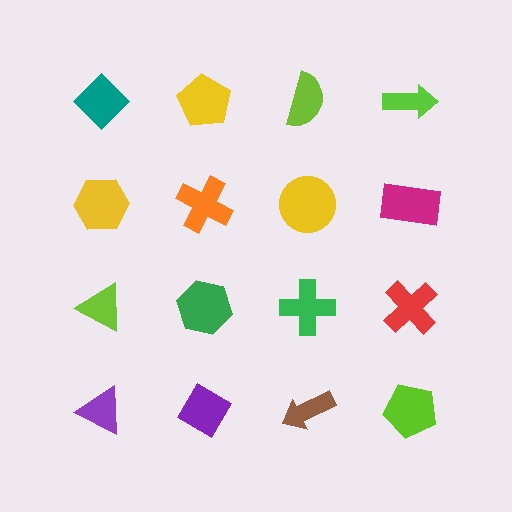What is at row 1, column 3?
A lime semicircle.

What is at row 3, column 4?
A red cross.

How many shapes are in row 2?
4 shapes.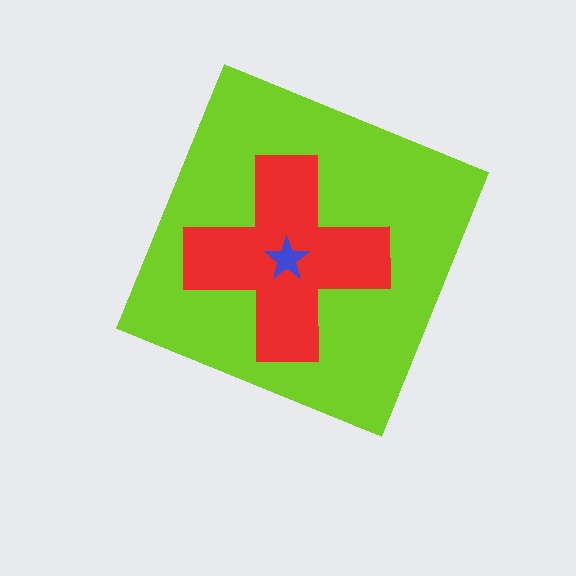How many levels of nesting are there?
3.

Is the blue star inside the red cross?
Yes.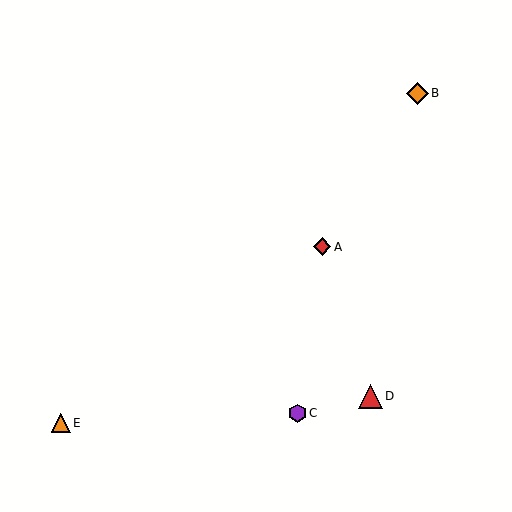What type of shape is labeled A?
Shape A is a red diamond.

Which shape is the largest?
The red triangle (labeled D) is the largest.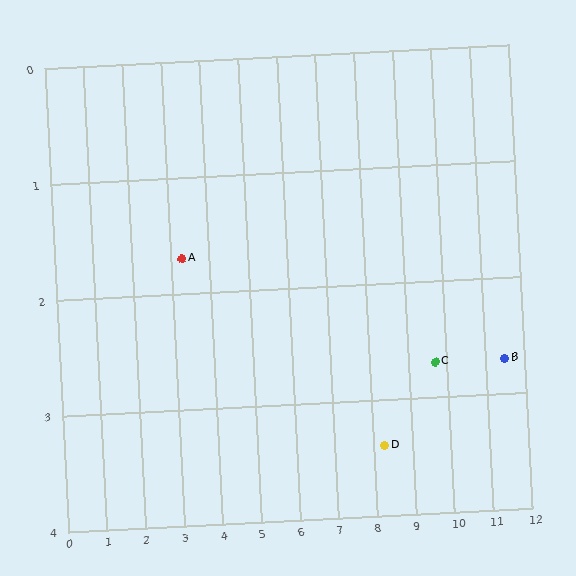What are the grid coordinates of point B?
Point B is at approximately (11.5, 2.7).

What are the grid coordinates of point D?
Point D is at approximately (8.3, 3.4).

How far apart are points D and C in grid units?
Points D and C are about 1.6 grid units apart.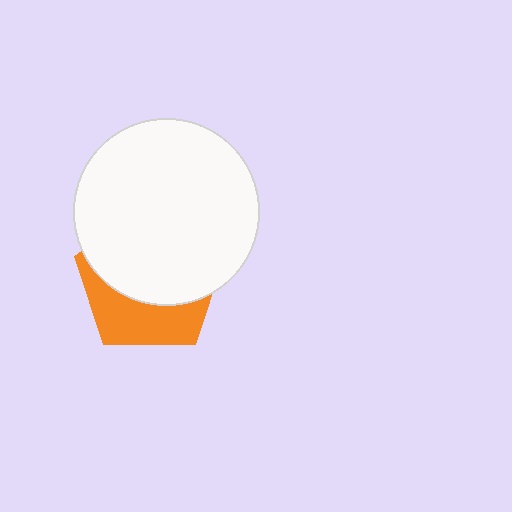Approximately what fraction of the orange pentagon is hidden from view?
Roughly 62% of the orange pentagon is hidden behind the white circle.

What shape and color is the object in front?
The object in front is a white circle.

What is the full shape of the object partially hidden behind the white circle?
The partially hidden object is an orange pentagon.